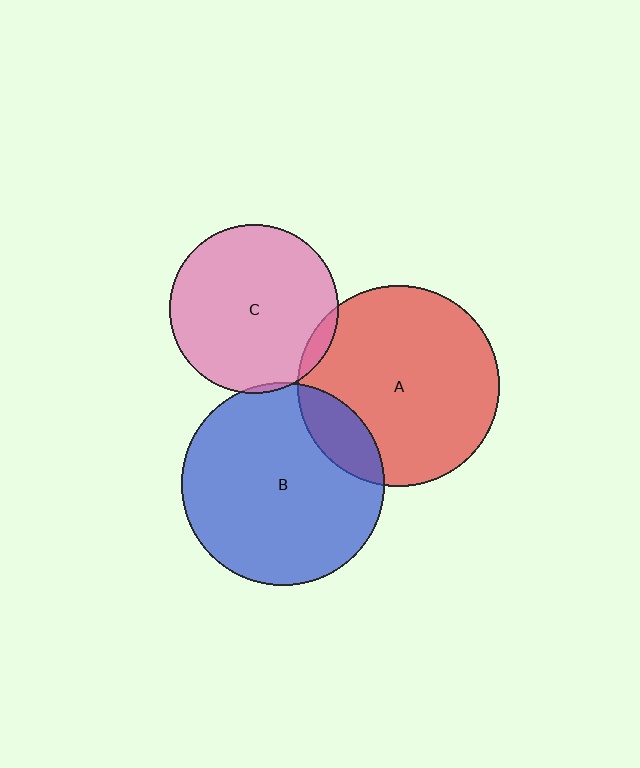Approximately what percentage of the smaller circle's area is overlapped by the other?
Approximately 15%.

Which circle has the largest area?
Circle B (blue).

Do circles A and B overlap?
Yes.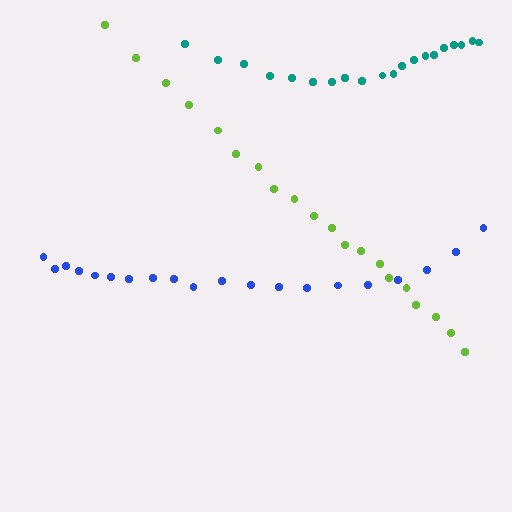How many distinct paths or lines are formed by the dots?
There are 3 distinct paths.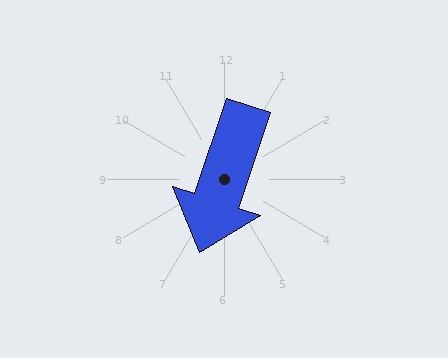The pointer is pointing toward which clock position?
Roughly 7 o'clock.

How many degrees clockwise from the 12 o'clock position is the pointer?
Approximately 198 degrees.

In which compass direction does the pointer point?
South.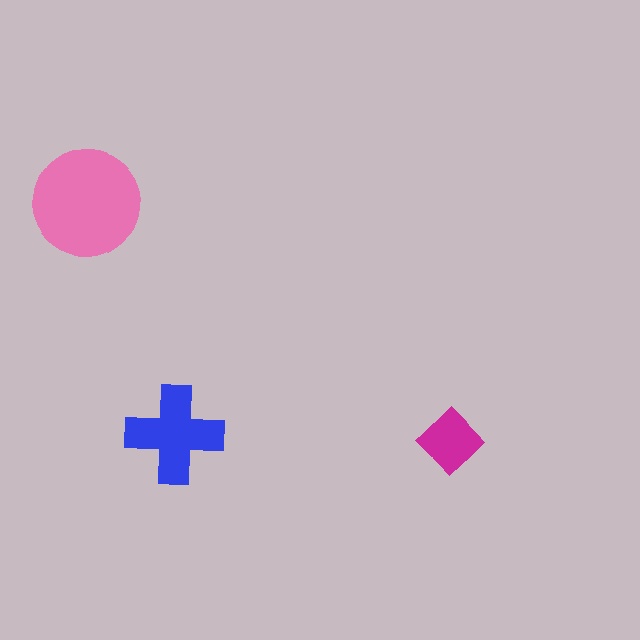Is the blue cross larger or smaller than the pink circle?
Smaller.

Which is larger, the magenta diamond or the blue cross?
The blue cross.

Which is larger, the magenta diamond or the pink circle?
The pink circle.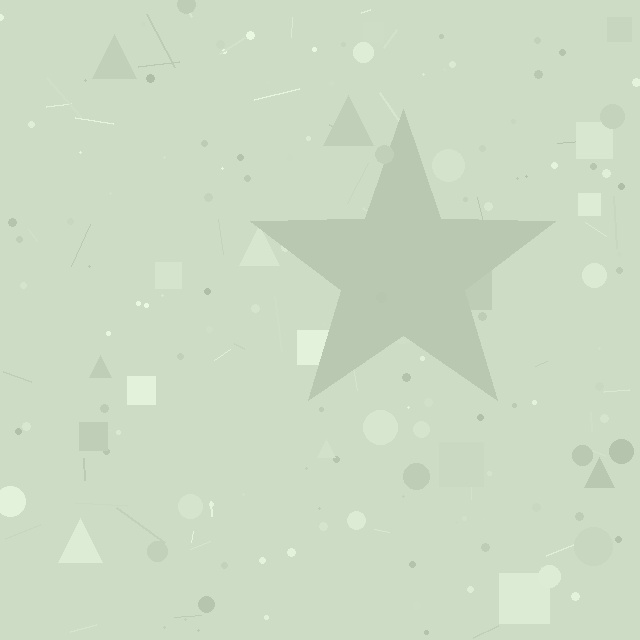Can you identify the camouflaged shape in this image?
The camouflaged shape is a star.